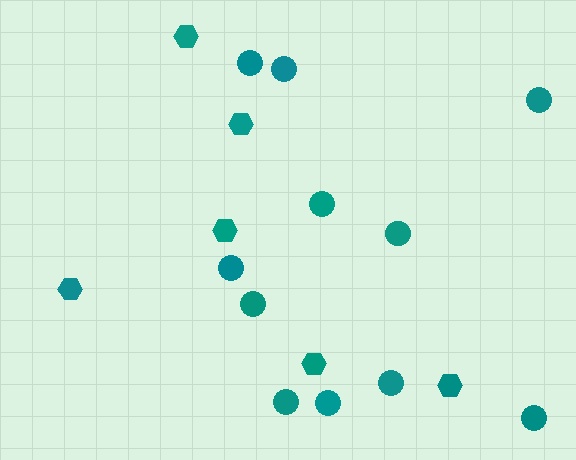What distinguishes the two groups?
There are 2 groups: one group of circles (11) and one group of hexagons (6).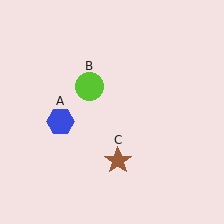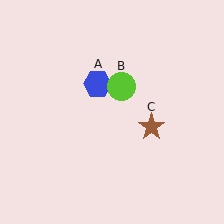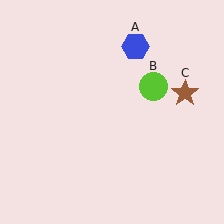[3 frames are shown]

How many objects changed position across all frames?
3 objects changed position: blue hexagon (object A), lime circle (object B), brown star (object C).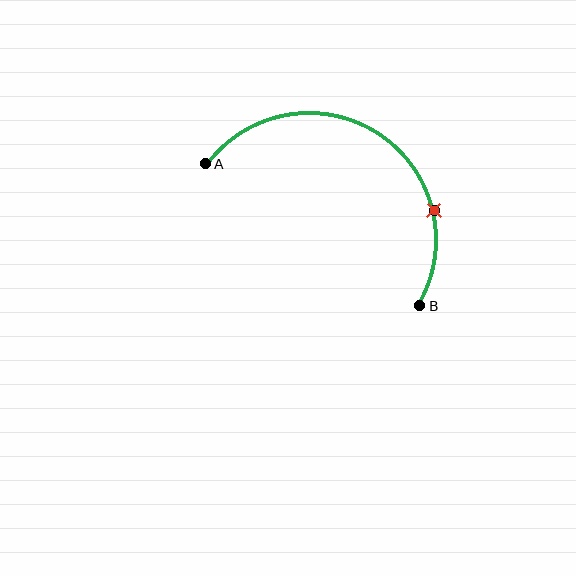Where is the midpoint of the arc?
The arc midpoint is the point on the curve farthest from the straight line joining A and B. It sits above that line.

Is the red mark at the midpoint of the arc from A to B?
No. The red mark lies on the arc but is closer to endpoint B. The arc midpoint would be at the point on the curve equidistant along the arc from both A and B.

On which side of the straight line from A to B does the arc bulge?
The arc bulges above the straight line connecting A and B.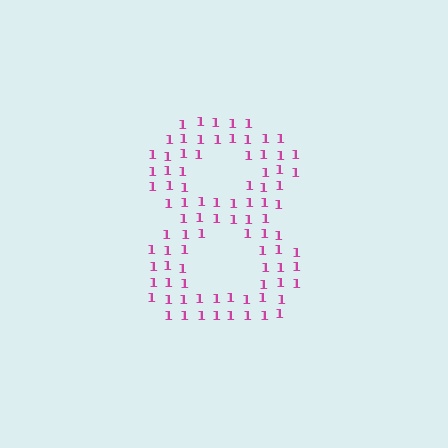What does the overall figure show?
The overall figure shows the digit 8.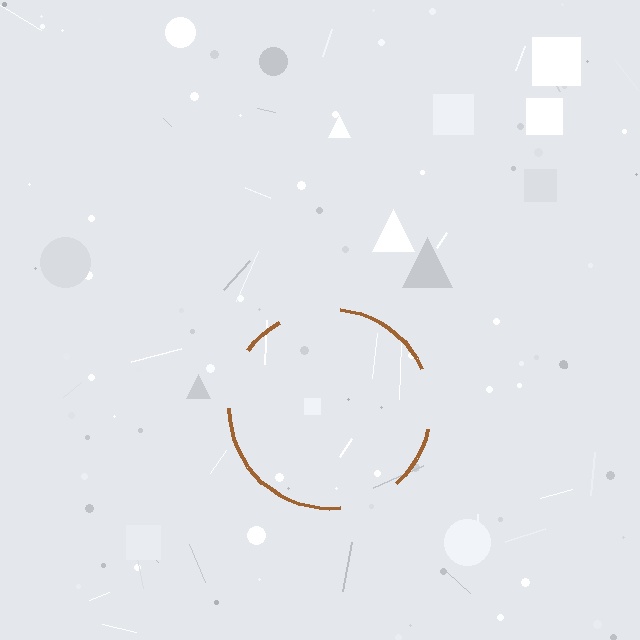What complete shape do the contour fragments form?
The contour fragments form a circle.